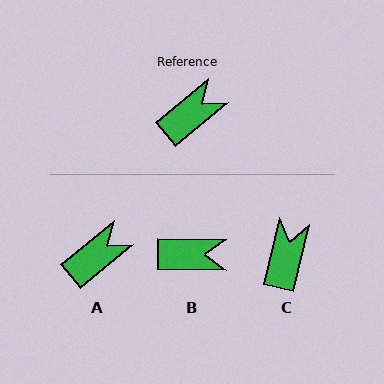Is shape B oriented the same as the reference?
No, it is off by about 40 degrees.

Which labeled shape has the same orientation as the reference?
A.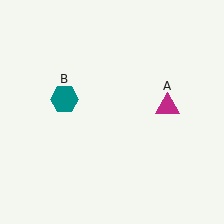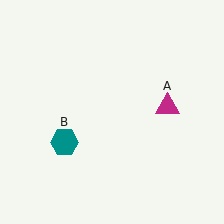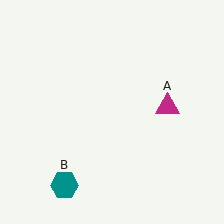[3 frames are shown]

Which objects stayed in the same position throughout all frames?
Magenta triangle (object A) remained stationary.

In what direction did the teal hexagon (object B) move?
The teal hexagon (object B) moved down.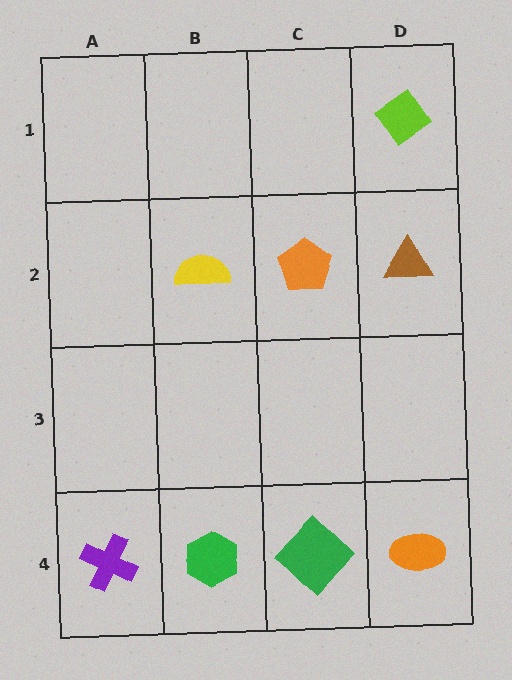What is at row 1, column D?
A lime diamond.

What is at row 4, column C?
A green diamond.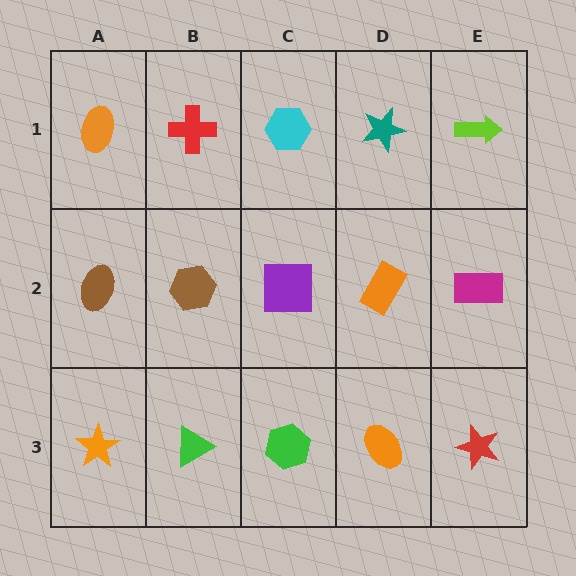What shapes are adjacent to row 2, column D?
A teal star (row 1, column D), an orange ellipse (row 3, column D), a purple square (row 2, column C), a magenta rectangle (row 2, column E).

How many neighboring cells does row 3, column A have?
2.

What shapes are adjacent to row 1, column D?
An orange rectangle (row 2, column D), a cyan hexagon (row 1, column C), a lime arrow (row 1, column E).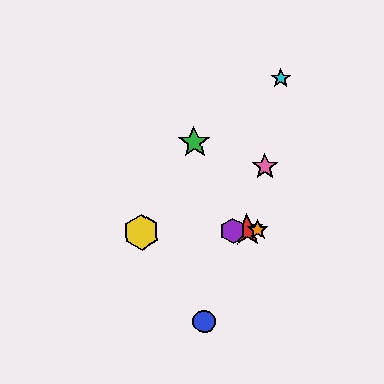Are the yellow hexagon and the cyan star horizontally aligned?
No, the yellow hexagon is at y≈232 and the cyan star is at y≈78.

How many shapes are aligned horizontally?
4 shapes (the red star, the yellow hexagon, the purple hexagon, the orange star) are aligned horizontally.